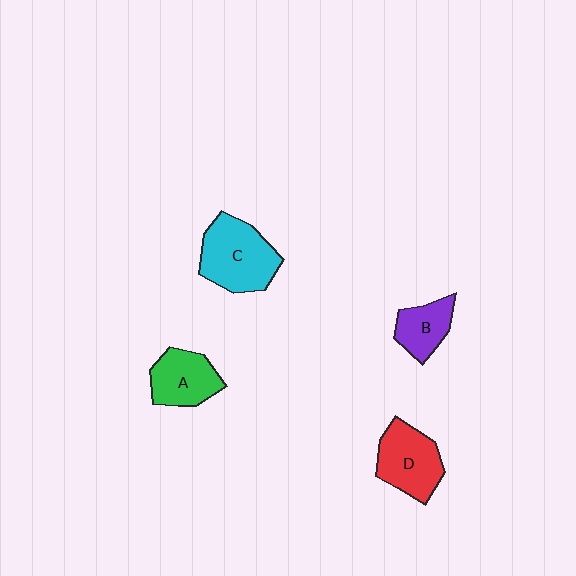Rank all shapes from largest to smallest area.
From largest to smallest: C (cyan), D (red), A (green), B (purple).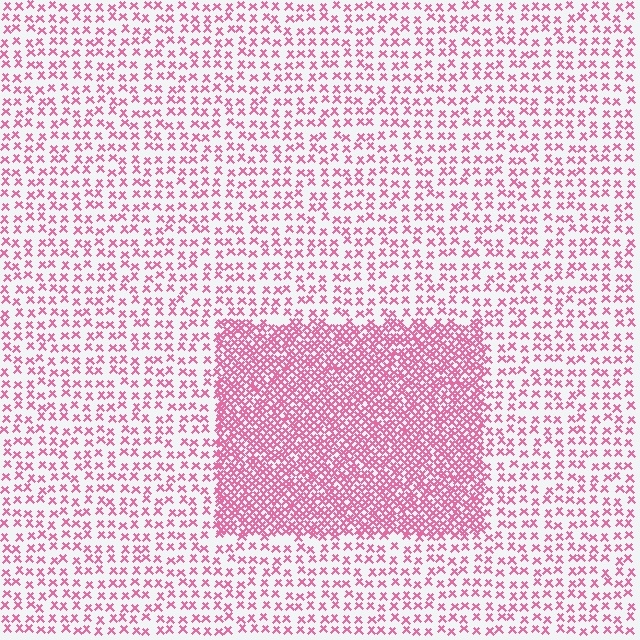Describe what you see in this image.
The image contains small pink elements arranged at two different densities. A rectangle-shaped region is visible where the elements are more densely packed than the surrounding area.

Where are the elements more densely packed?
The elements are more densely packed inside the rectangle boundary.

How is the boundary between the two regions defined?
The boundary is defined by a change in element density (approximately 2.7x ratio). All elements are the same color, size, and shape.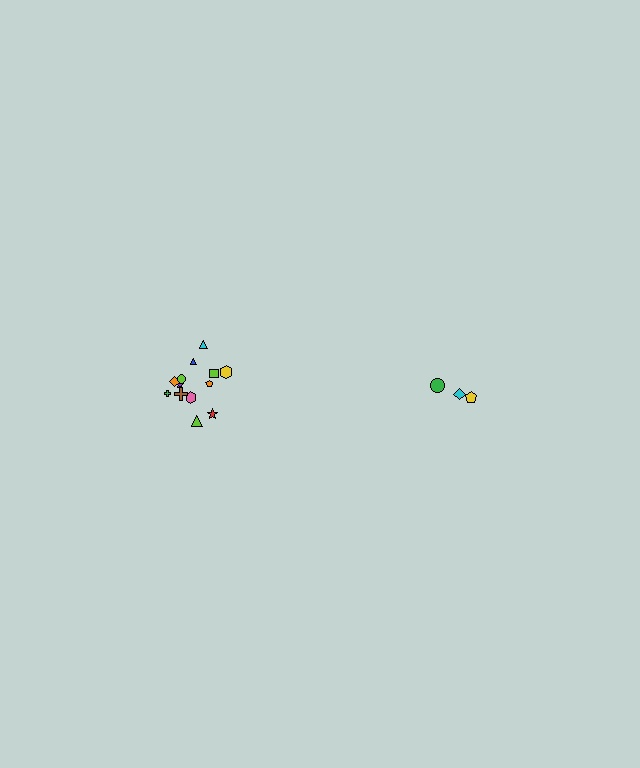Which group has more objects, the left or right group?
The left group.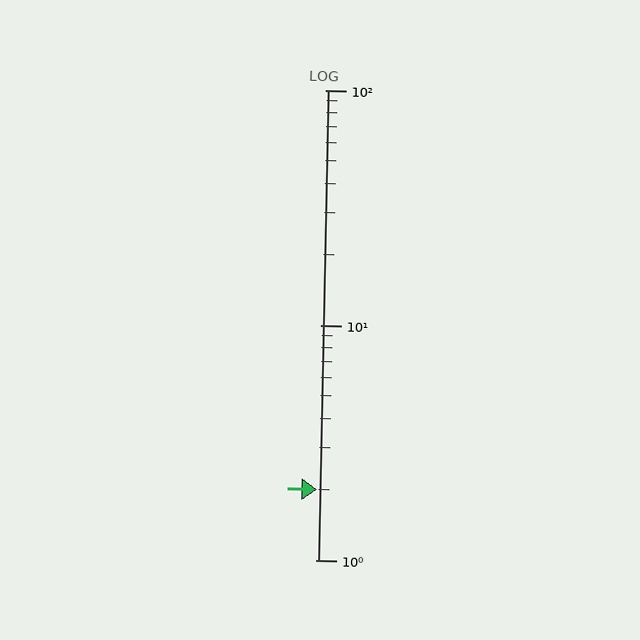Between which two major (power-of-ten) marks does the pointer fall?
The pointer is between 1 and 10.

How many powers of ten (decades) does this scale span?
The scale spans 2 decades, from 1 to 100.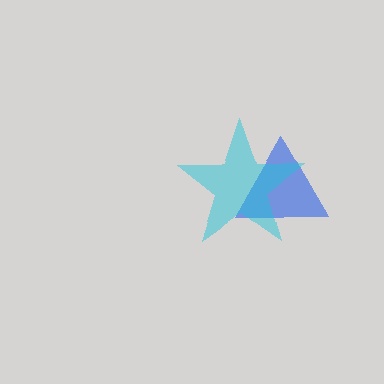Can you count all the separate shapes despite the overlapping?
Yes, there are 2 separate shapes.